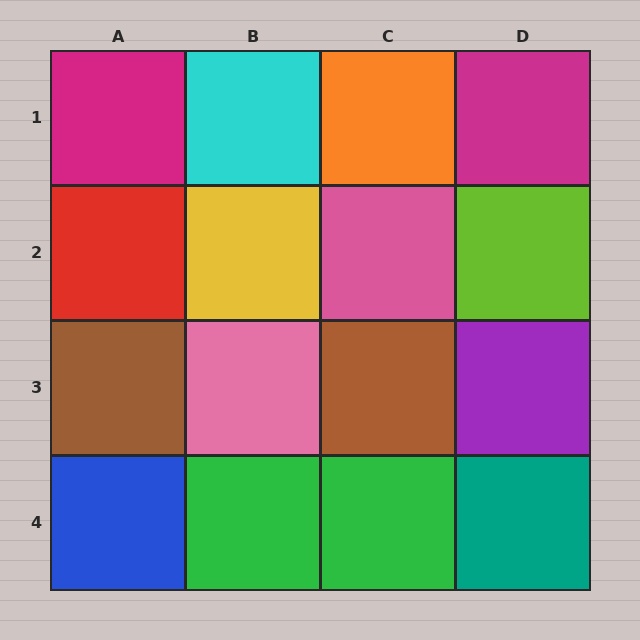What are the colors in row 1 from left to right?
Magenta, cyan, orange, magenta.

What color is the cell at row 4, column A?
Blue.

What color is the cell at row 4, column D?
Teal.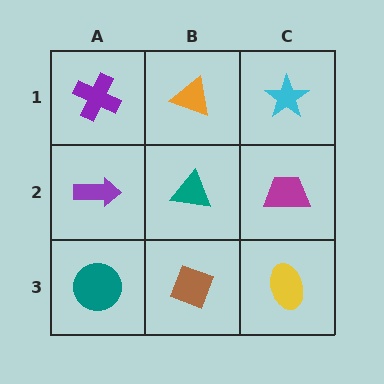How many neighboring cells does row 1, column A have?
2.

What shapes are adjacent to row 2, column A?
A purple cross (row 1, column A), a teal circle (row 3, column A), a teal triangle (row 2, column B).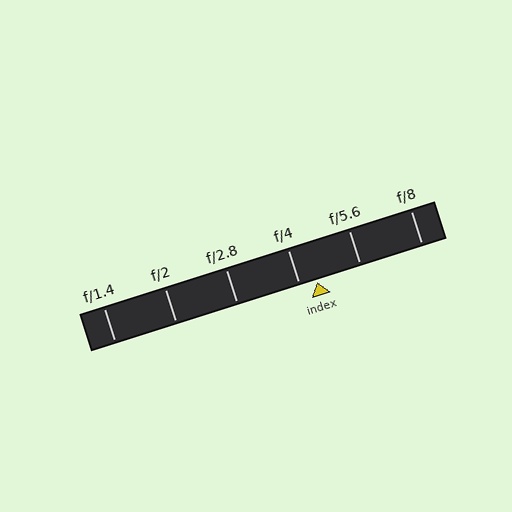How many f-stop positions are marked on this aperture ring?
There are 6 f-stop positions marked.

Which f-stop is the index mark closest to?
The index mark is closest to f/4.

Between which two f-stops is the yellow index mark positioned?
The index mark is between f/4 and f/5.6.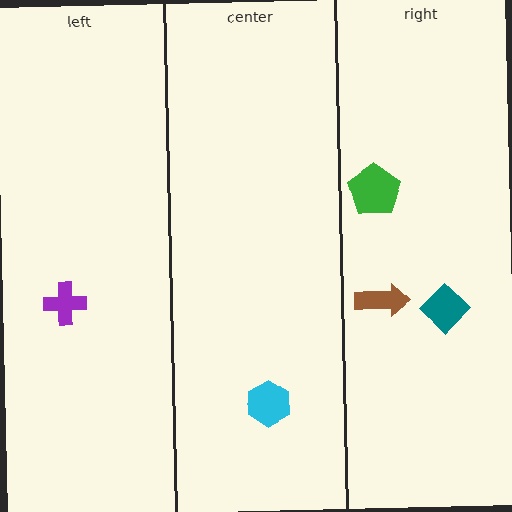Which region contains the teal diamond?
The right region.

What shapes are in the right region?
The brown arrow, the green pentagon, the teal diamond.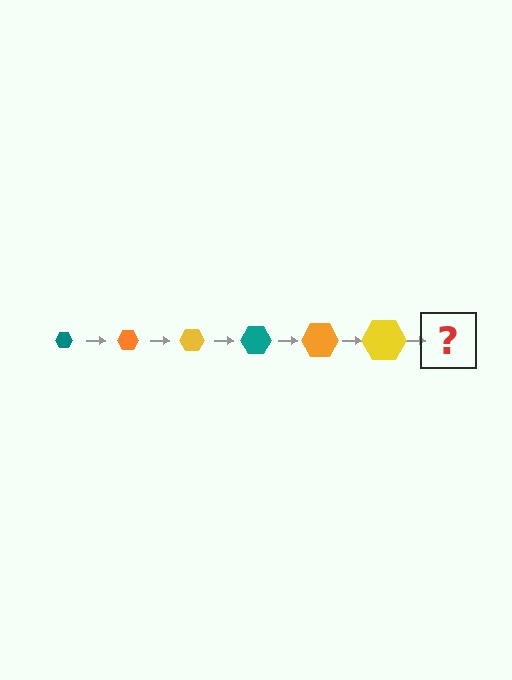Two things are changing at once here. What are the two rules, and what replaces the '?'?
The two rules are that the hexagon grows larger each step and the color cycles through teal, orange, and yellow. The '?' should be a teal hexagon, larger than the previous one.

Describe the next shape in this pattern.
It should be a teal hexagon, larger than the previous one.